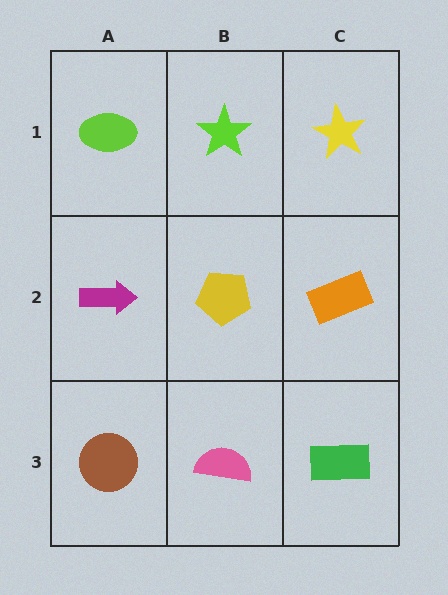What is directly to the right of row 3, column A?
A pink semicircle.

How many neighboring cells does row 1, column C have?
2.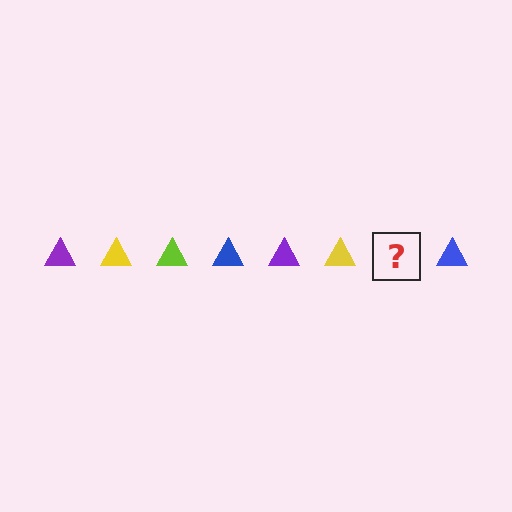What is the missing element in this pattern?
The missing element is a lime triangle.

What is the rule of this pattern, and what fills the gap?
The rule is that the pattern cycles through purple, yellow, lime, blue triangles. The gap should be filled with a lime triangle.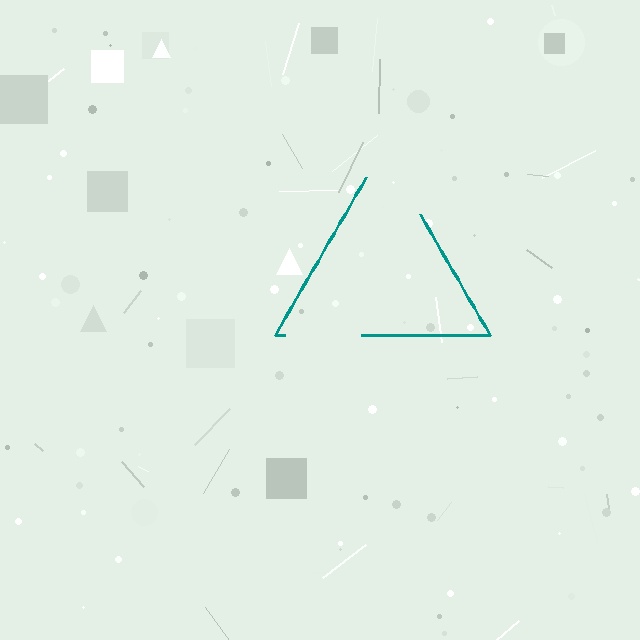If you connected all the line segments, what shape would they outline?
They would outline a triangle.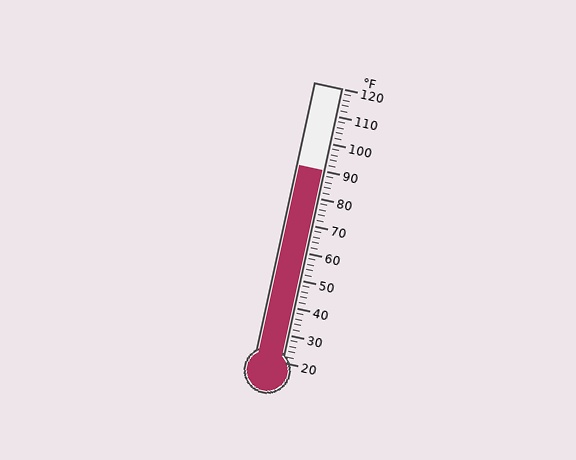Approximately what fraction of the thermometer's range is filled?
The thermometer is filled to approximately 70% of its range.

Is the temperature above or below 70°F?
The temperature is above 70°F.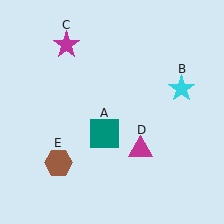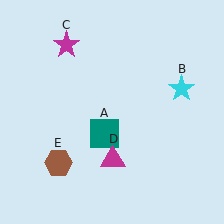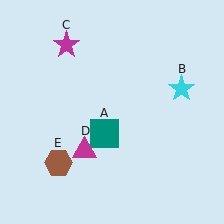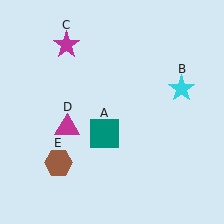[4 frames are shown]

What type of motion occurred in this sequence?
The magenta triangle (object D) rotated clockwise around the center of the scene.